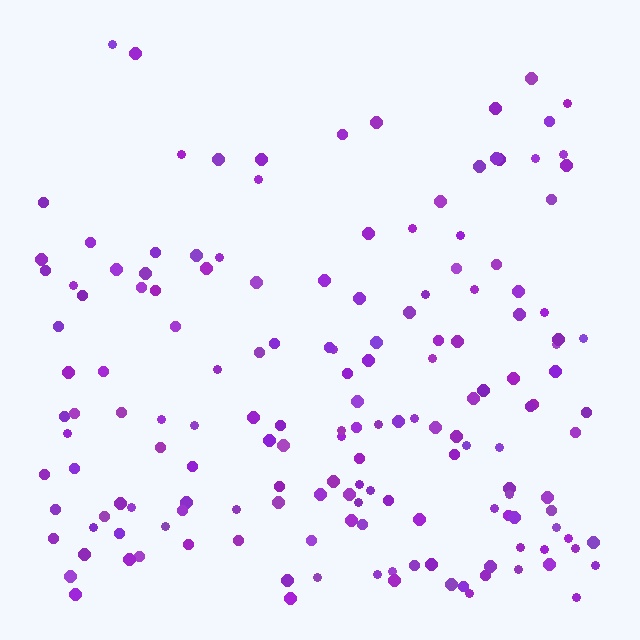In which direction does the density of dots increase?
From top to bottom, with the bottom side densest.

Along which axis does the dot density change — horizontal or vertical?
Vertical.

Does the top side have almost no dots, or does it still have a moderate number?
Still a moderate number, just noticeably fewer than the bottom.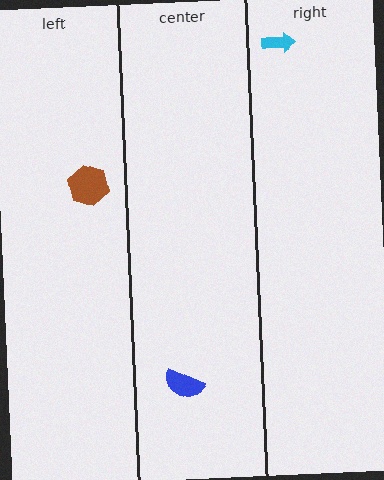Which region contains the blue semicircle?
The center region.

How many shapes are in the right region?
1.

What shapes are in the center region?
The blue semicircle.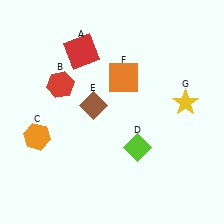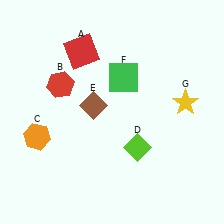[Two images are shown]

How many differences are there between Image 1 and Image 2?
There is 1 difference between the two images.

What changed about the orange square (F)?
In Image 1, F is orange. In Image 2, it changed to green.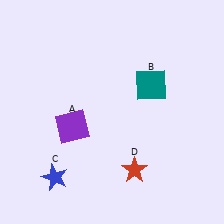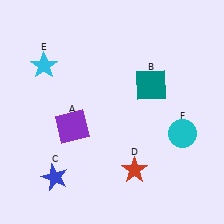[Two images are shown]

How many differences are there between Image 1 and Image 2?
There are 2 differences between the two images.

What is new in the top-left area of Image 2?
A cyan star (E) was added in the top-left area of Image 2.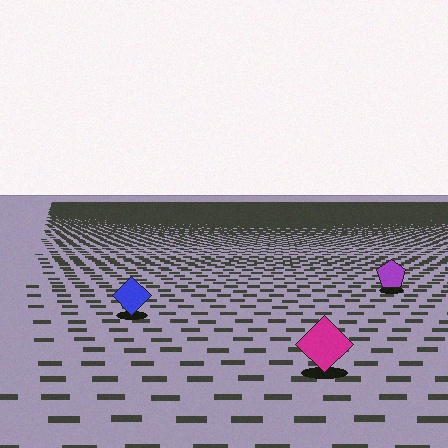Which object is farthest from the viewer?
The purple pentagon is farthest from the viewer. It appears smaller and the ground texture around it is denser.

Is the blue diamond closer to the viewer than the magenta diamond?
No. The magenta diamond is closer — you can tell from the texture gradient: the ground texture is coarser near it.